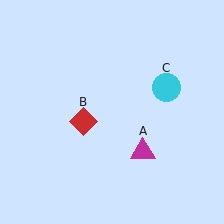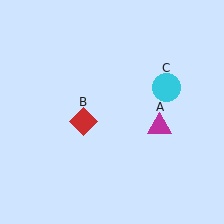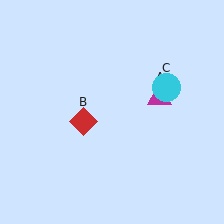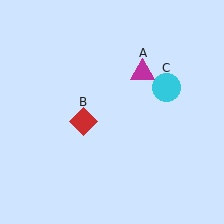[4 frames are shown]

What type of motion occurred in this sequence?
The magenta triangle (object A) rotated counterclockwise around the center of the scene.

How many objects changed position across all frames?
1 object changed position: magenta triangle (object A).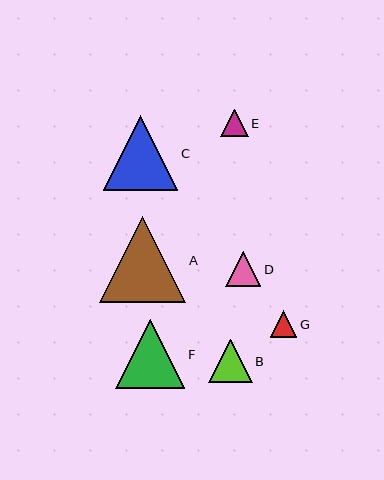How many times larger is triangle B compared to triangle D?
Triangle B is approximately 1.2 times the size of triangle D.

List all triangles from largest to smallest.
From largest to smallest: A, C, F, B, D, E, G.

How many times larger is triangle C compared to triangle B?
Triangle C is approximately 1.7 times the size of triangle B.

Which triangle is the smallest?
Triangle G is the smallest with a size of approximately 26 pixels.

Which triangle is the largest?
Triangle A is the largest with a size of approximately 86 pixels.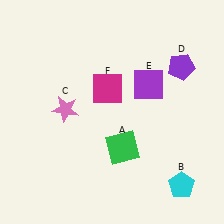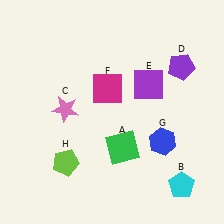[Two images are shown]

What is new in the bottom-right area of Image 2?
A blue hexagon (G) was added in the bottom-right area of Image 2.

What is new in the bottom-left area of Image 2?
A lime pentagon (H) was added in the bottom-left area of Image 2.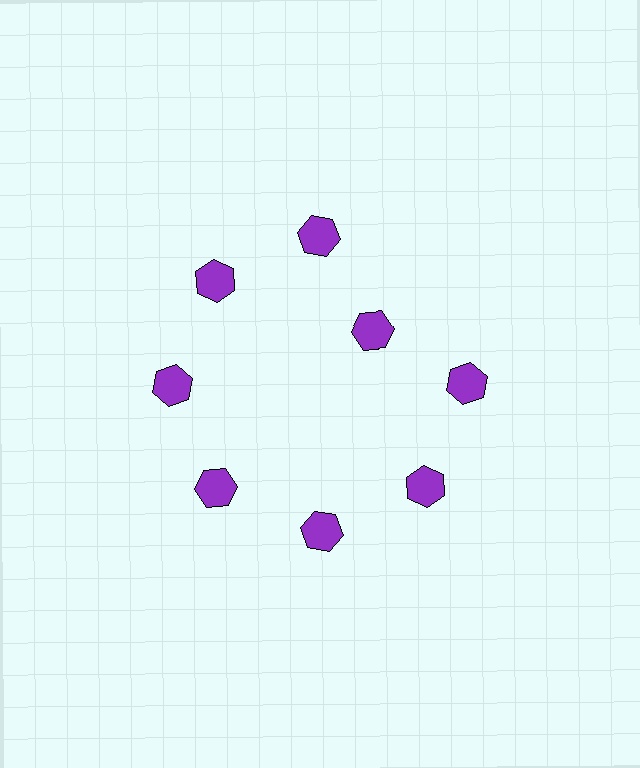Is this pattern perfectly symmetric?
No. The 8 purple hexagons are arranged in a ring, but one element near the 2 o'clock position is pulled inward toward the center, breaking the 8-fold rotational symmetry.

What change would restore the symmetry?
The symmetry would be restored by moving it outward, back onto the ring so that all 8 hexagons sit at equal angles and equal distance from the center.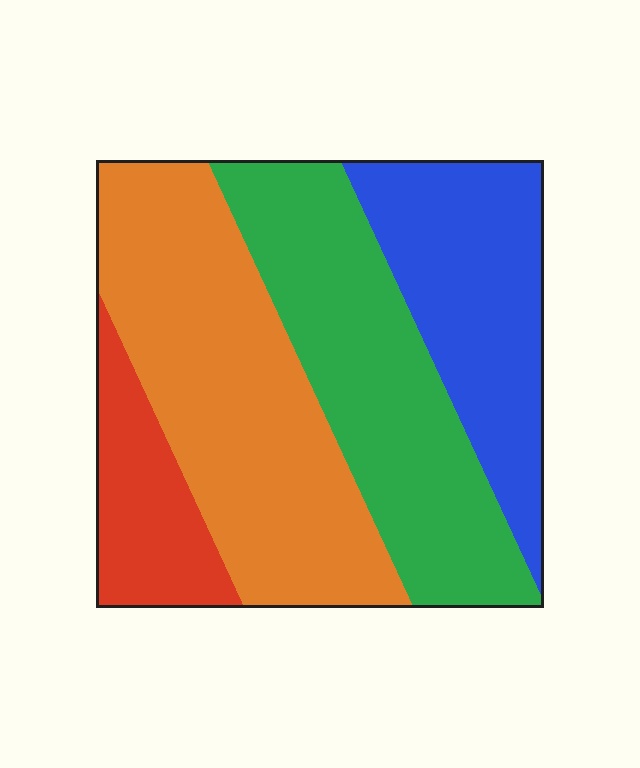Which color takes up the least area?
Red, at roughly 10%.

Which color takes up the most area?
Orange, at roughly 35%.